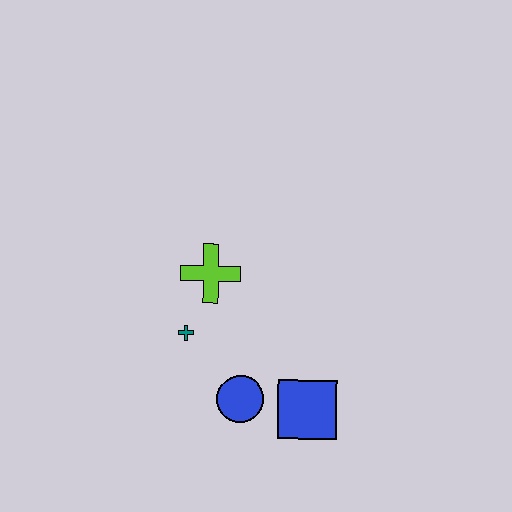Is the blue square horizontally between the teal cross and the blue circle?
No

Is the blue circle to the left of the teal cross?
No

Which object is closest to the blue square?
The blue circle is closest to the blue square.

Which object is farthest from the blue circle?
The lime cross is farthest from the blue circle.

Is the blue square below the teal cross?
Yes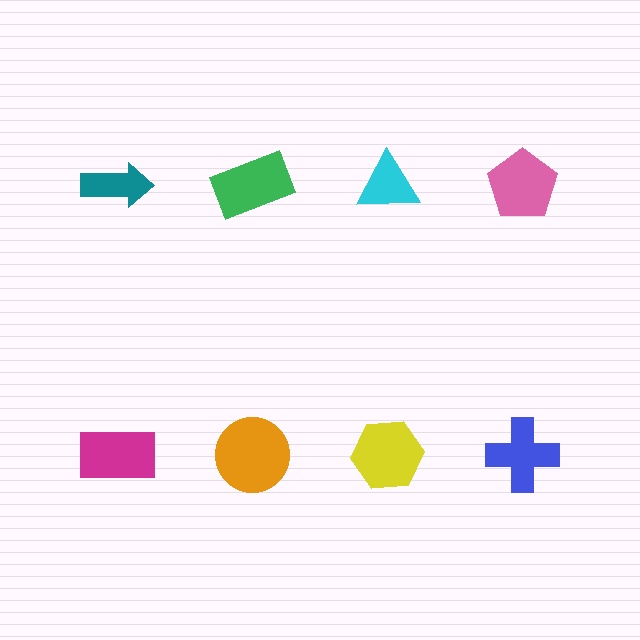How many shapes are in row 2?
4 shapes.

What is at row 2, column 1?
A magenta rectangle.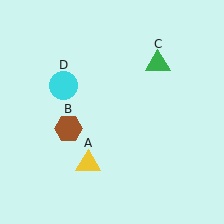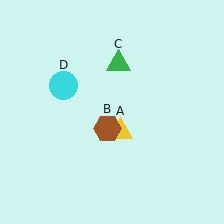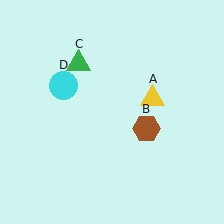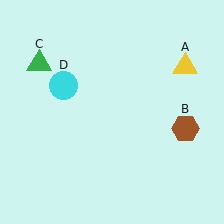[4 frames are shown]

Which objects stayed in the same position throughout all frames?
Cyan circle (object D) remained stationary.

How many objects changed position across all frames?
3 objects changed position: yellow triangle (object A), brown hexagon (object B), green triangle (object C).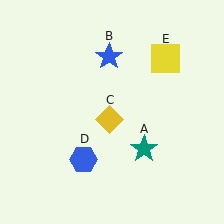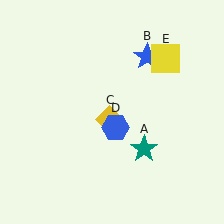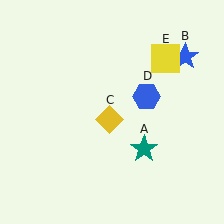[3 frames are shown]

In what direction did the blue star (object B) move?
The blue star (object B) moved right.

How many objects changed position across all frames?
2 objects changed position: blue star (object B), blue hexagon (object D).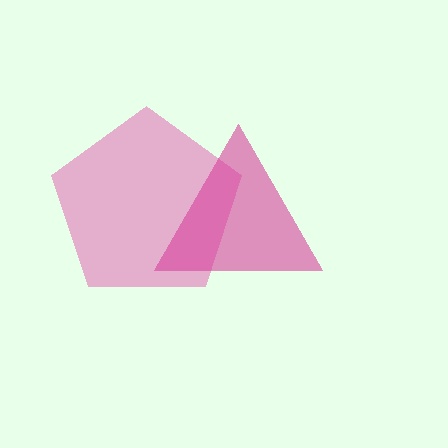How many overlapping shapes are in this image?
There are 2 overlapping shapes in the image.